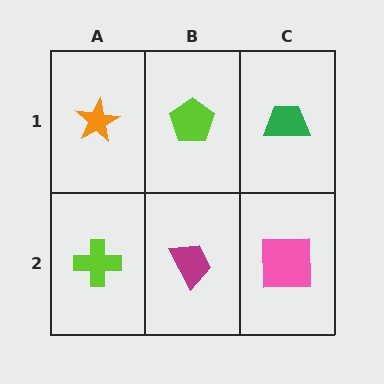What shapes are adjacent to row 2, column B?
A lime pentagon (row 1, column B), a lime cross (row 2, column A), a pink square (row 2, column C).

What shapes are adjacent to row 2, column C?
A green trapezoid (row 1, column C), a magenta trapezoid (row 2, column B).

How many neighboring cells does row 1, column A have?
2.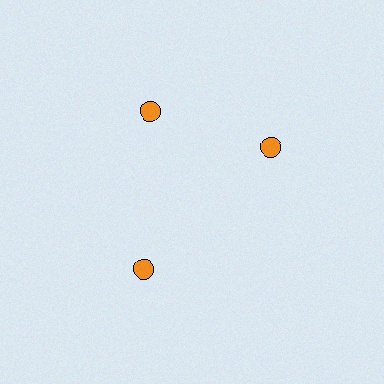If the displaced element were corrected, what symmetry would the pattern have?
It would have 3-fold rotational symmetry — the pattern would map onto itself every 120 degrees.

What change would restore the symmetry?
The symmetry would be restored by rotating it back into even spacing with its neighbors so that all 3 circles sit at equal angles and equal distance from the center.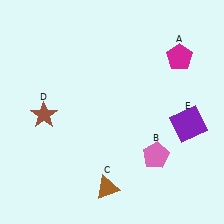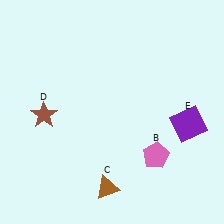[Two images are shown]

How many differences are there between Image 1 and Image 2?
There is 1 difference between the two images.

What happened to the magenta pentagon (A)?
The magenta pentagon (A) was removed in Image 2. It was in the top-right area of Image 1.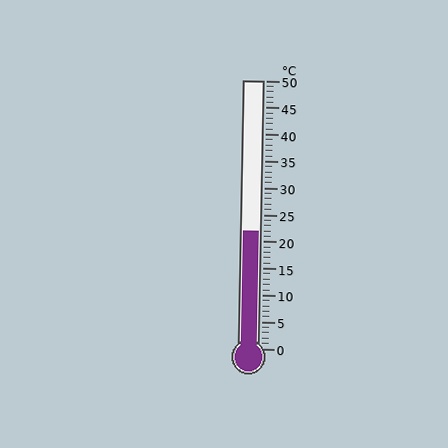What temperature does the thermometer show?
The thermometer shows approximately 22°C.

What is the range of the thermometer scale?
The thermometer scale ranges from 0°C to 50°C.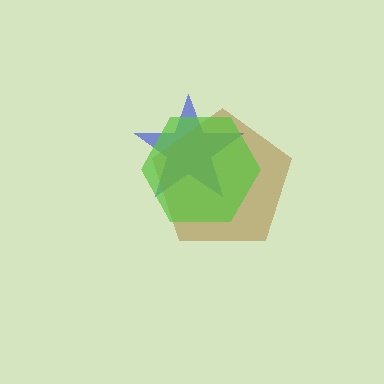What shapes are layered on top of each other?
The layered shapes are: a blue star, a brown pentagon, a lime hexagon.